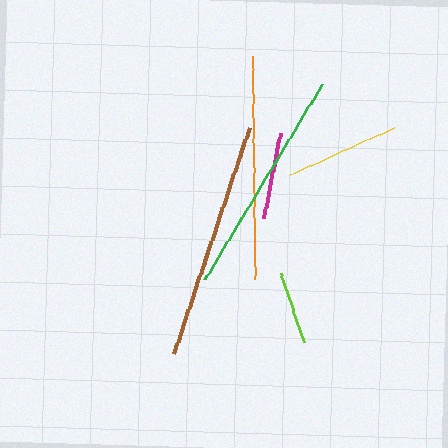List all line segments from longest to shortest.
From longest to shortest: brown, green, orange, yellow, magenta, lime.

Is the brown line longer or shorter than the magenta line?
The brown line is longer than the magenta line.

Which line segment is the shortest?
The lime line is the shortest at approximately 73 pixels.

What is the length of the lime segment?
The lime segment is approximately 73 pixels long.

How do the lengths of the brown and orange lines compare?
The brown and orange lines are approximately the same length.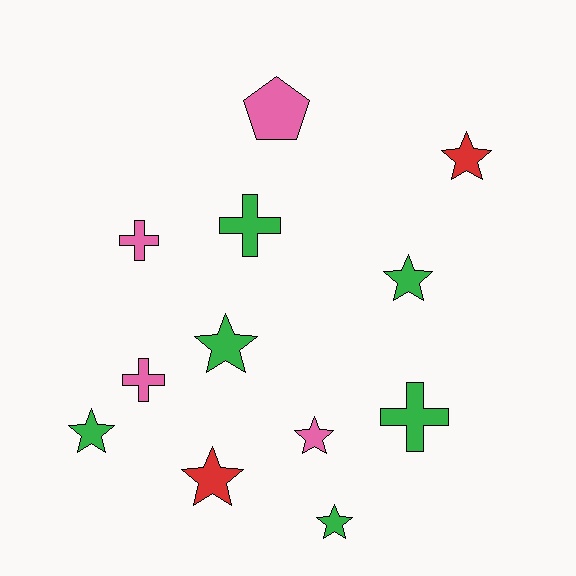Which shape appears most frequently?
Star, with 7 objects.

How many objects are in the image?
There are 12 objects.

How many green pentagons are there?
There are no green pentagons.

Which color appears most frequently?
Green, with 6 objects.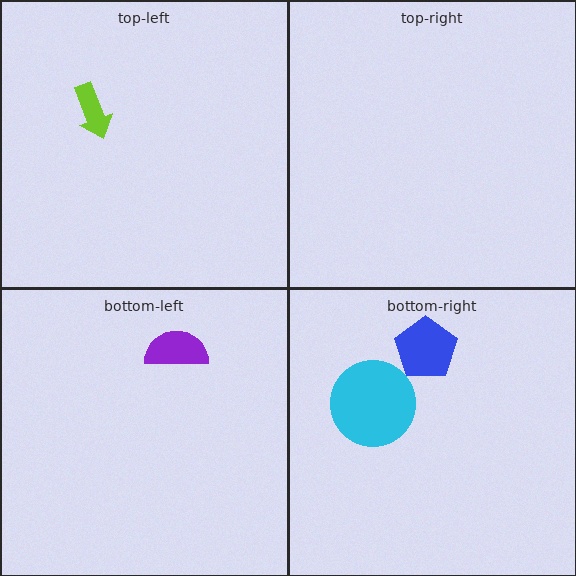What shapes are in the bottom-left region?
The purple semicircle.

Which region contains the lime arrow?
The top-left region.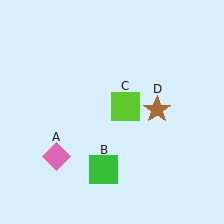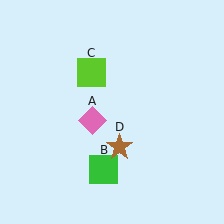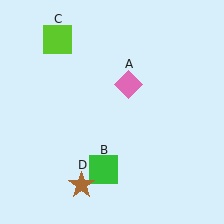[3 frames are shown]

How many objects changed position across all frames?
3 objects changed position: pink diamond (object A), lime square (object C), brown star (object D).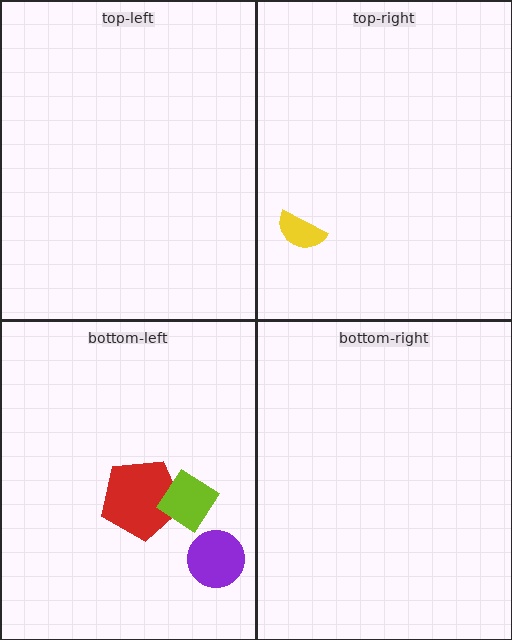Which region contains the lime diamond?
The bottom-left region.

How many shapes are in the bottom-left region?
3.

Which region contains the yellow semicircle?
The top-right region.